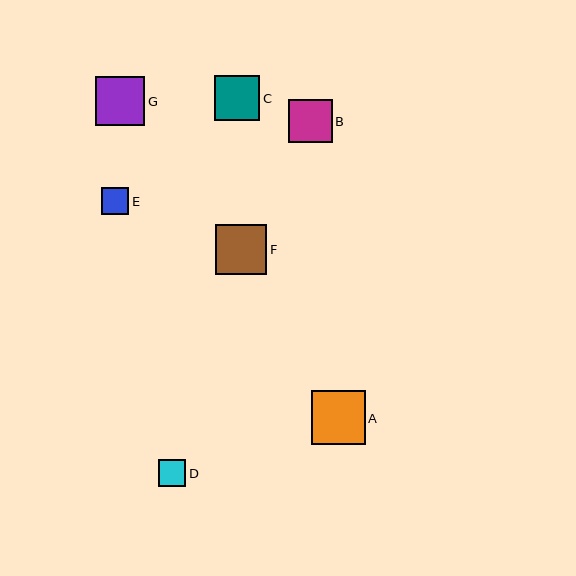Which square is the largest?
Square A is the largest with a size of approximately 53 pixels.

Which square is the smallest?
Square E is the smallest with a size of approximately 27 pixels.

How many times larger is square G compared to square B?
Square G is approximately 1.1 times the size of square B.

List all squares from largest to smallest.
From largest to smallest: A, F, G, C, B, D, E.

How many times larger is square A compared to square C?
Square A is approximately 1.2 times the size of square C.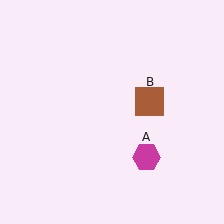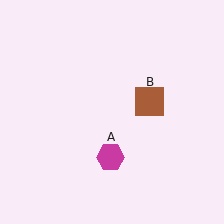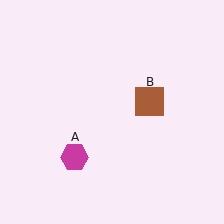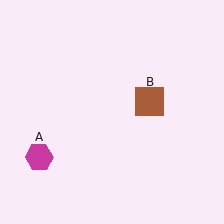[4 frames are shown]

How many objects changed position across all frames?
1 object changed position: magenta hexagon (object A).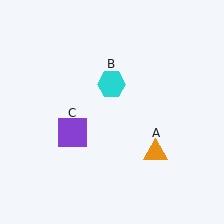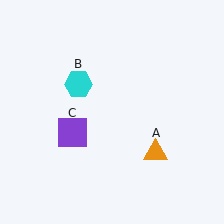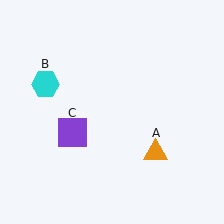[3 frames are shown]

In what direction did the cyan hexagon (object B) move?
The cyan hexagon (object B) moved left.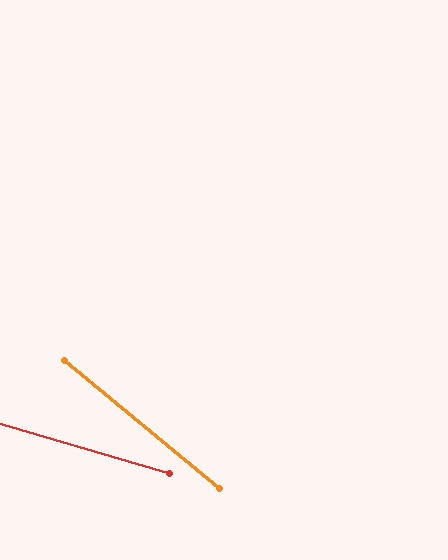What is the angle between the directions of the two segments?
Approximately 23 degrees.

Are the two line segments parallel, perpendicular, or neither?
Neither parallel nor perpendicular — they differ by about 23°.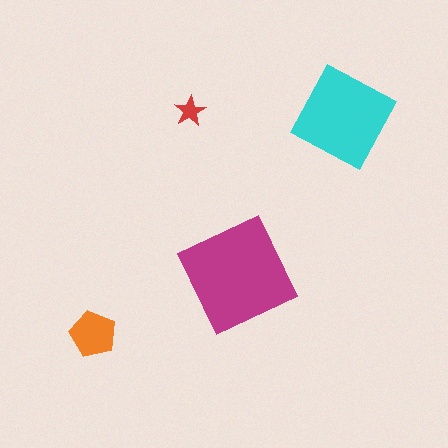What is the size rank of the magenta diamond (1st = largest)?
1st.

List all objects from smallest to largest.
The red star, the orange pentagon, the cyan square, the magenta diamond.